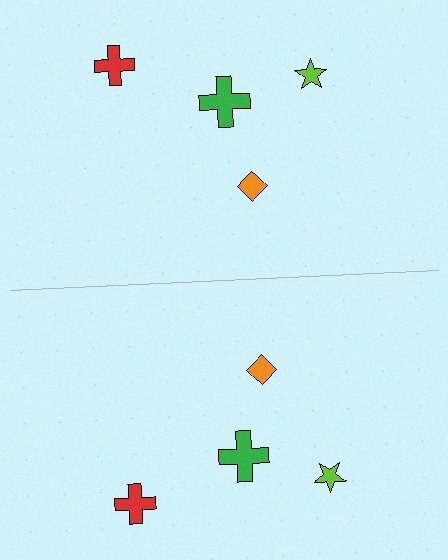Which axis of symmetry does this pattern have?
The pattern has a horizontal axis of symmetry running through the center of the image.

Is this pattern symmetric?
Yes, this pattern has bilateral (reflection) symmetry.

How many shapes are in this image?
There are 8 shapes in this image.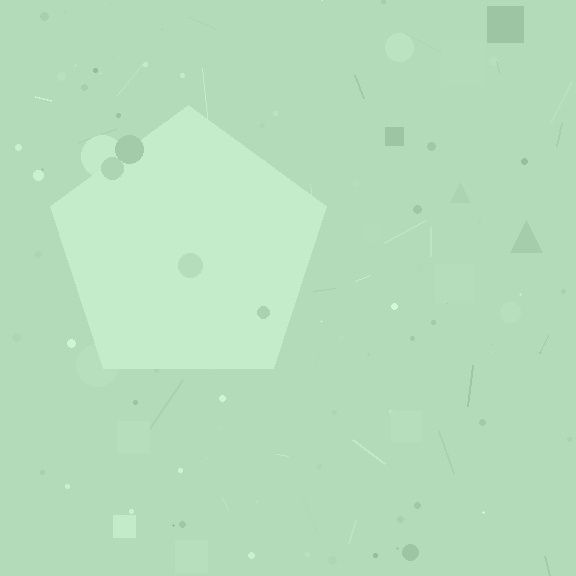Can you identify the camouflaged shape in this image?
The camouflaged shape is a pentagon.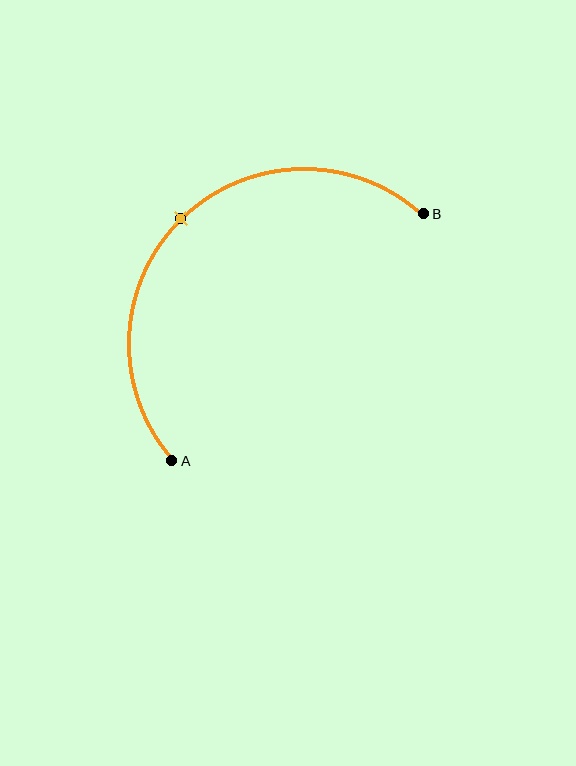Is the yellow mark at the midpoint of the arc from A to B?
Yes. The yellow mark lies on the arc at equal arc-length from both A and B — it is the arc midpoint.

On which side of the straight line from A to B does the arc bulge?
The arc bulges above and to the left of the straight line connecting A and B.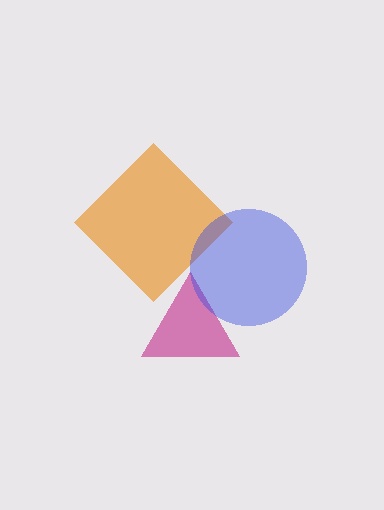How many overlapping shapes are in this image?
There are 3 overlapping shapes in the image.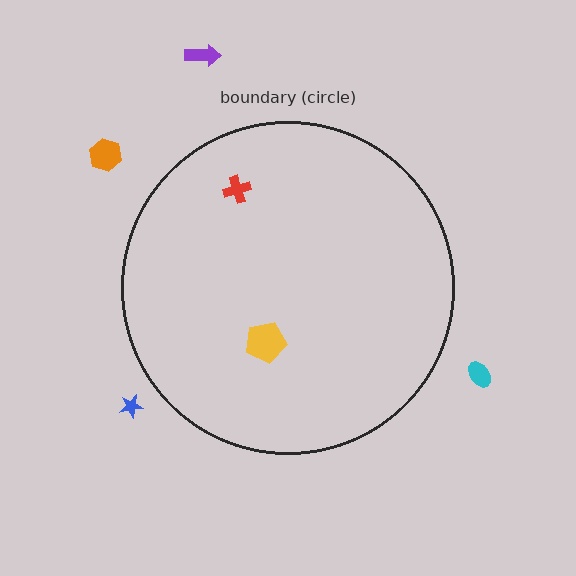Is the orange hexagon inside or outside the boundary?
Outside.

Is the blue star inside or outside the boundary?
Outside.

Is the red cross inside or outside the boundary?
Inside.